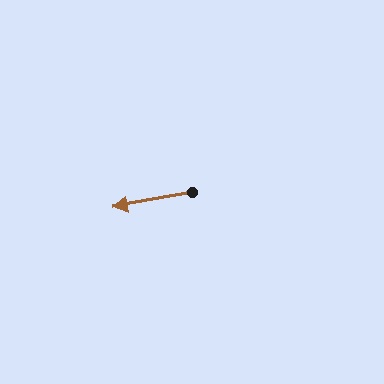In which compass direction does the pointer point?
West.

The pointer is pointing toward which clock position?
Roughly 9 o'clock.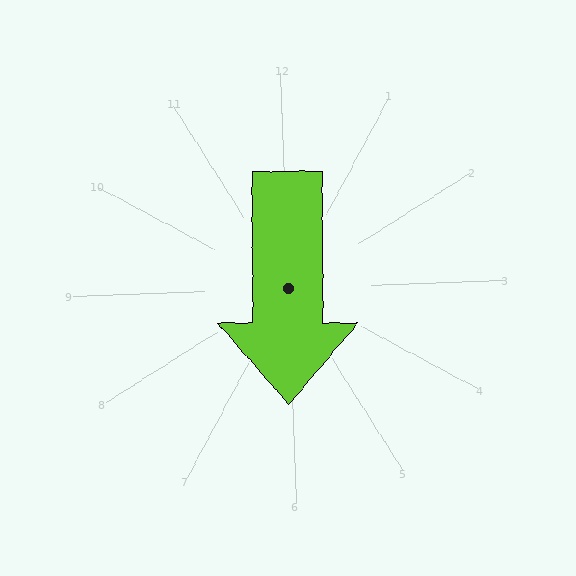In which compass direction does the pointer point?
South.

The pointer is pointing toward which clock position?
Roughly 6 o'clock.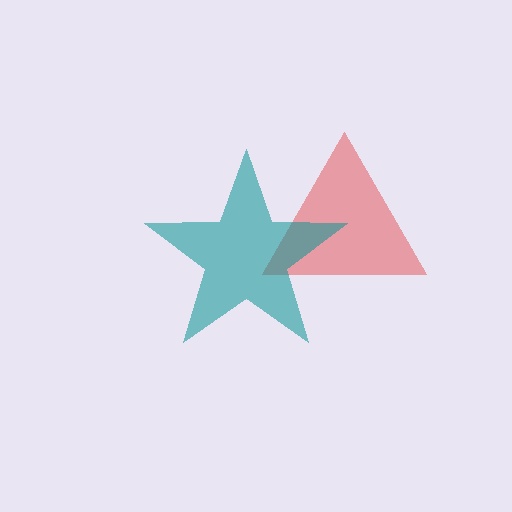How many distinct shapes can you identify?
There are 2 distinct shapes: a red triangle, a teal star.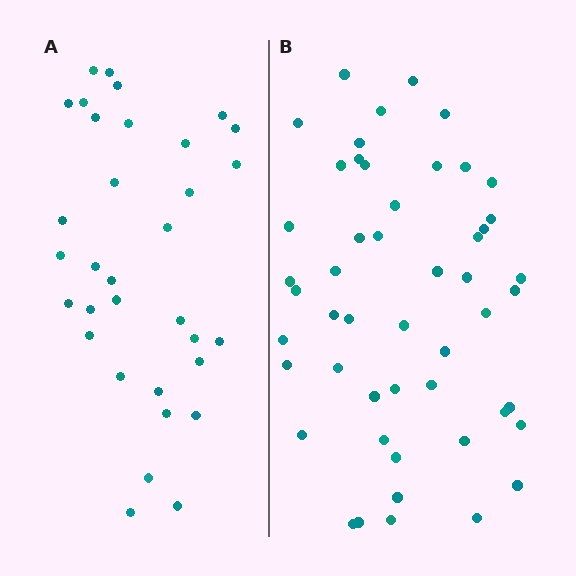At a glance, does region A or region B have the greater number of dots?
Region B (the right region) has more dots.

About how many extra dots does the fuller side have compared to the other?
Region B has approximately 15 more dots than region A.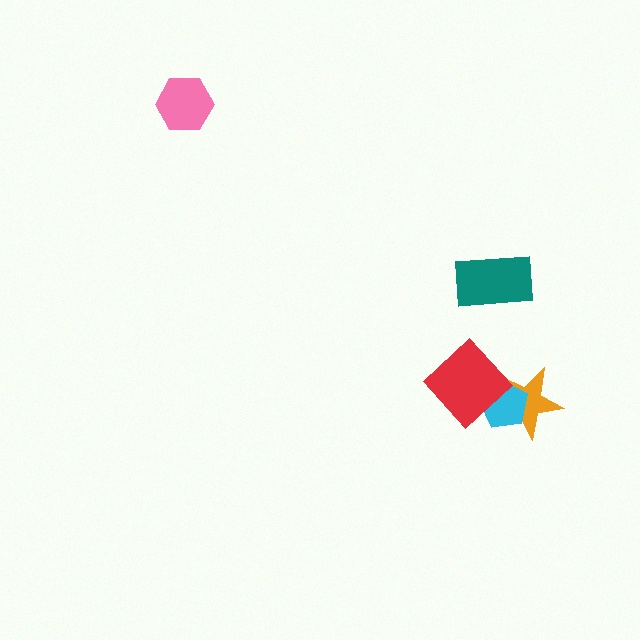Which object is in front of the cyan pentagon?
The red diamond is in front of the cyan pentagon.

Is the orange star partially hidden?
Yes, it is partially covered by another shape.